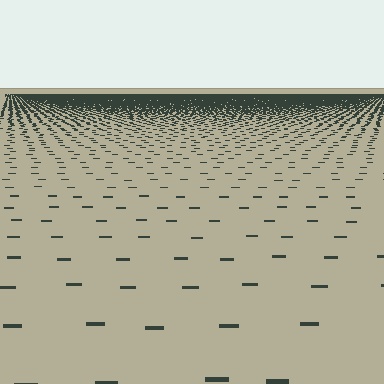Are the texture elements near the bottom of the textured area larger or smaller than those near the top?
Larger. Near the bottom, elements are closer to the viewer and appear at a bigger on-screen size.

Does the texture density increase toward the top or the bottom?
Density increases toward the top.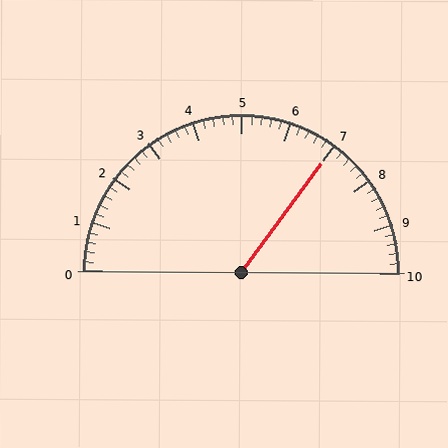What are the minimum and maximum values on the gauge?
The gauge ranges from 0 to 10.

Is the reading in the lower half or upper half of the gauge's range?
The reading is in the upper half of the range (0 to 10).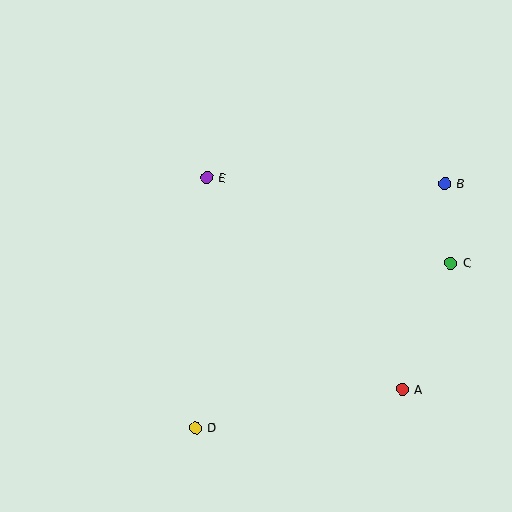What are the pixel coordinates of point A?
Point A is at (402, 389).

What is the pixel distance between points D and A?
The distance between D and A is 211 pixels.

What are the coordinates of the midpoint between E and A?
The midpoint between E and A is at (305, 283).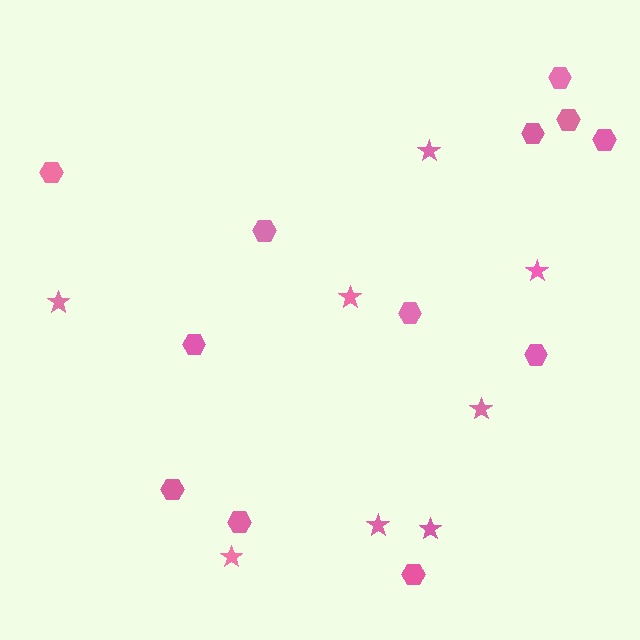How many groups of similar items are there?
There are 2 groups: one group of stars (8) and one group of hexagons (12).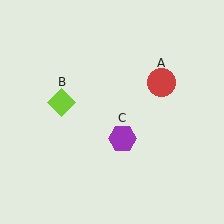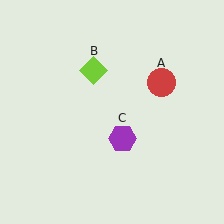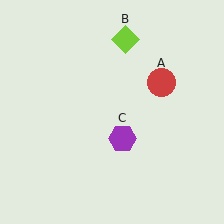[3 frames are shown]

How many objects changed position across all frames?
1 object changed position: lime diamond (object B).